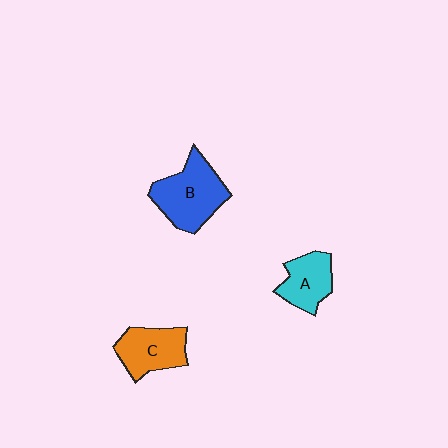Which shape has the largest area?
Shape B (blue).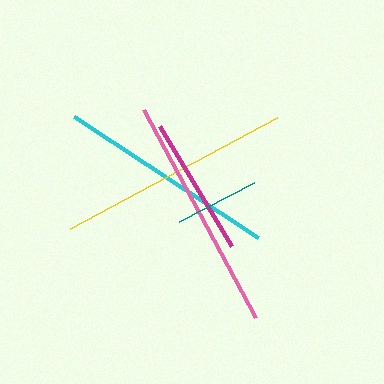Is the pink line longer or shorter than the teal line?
The pink line is longer than the teal line.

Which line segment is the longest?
The pink line is the longest at approximately 237 pixels.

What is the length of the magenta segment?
The magenta segment is approximately 140 pixels long.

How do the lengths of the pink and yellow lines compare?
The pink and yellow lines are approximately the same length.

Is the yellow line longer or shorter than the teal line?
The yellow line is longer than the teal line.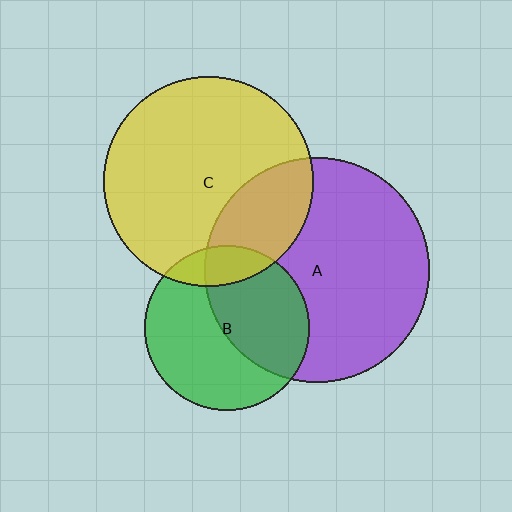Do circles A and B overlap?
Yes.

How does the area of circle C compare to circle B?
Approximately 1.6 times.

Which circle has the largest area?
Circle A (purple).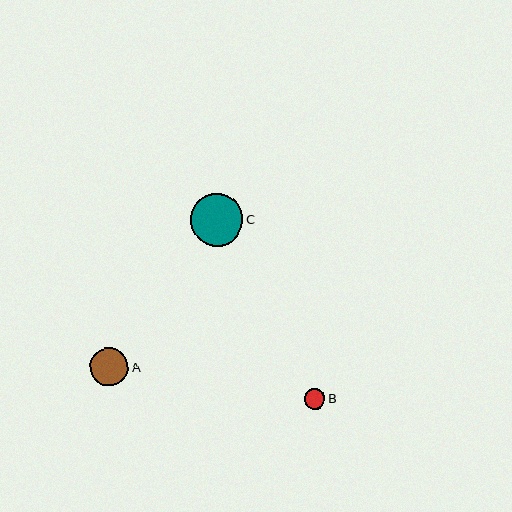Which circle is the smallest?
Circle B is the smallest with a size of approximately 20 pixels.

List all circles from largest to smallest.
From largest to smallest: C, A, B.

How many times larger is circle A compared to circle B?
Circle A is approximately 1.9 times the size of circle B.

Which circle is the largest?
Circle C is the largest with a size of approximately 53 pixels.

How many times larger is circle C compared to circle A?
Circle C is approximately 1.4 times the size of circle A.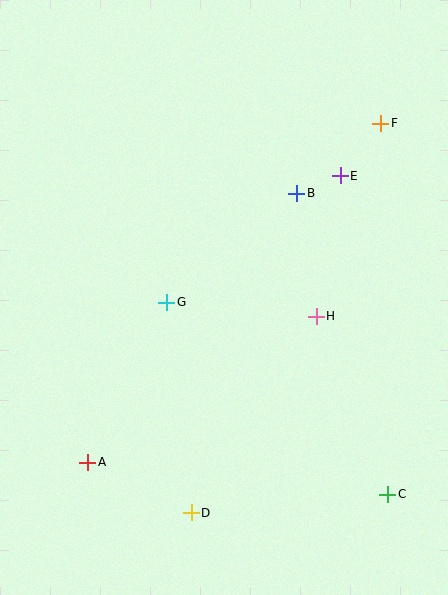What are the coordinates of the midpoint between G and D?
The midpoint between G and D is at (179, 407).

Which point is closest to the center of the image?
Point G at (167, 302) is closest to the center.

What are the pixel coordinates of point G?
Point G is at (167, 302).